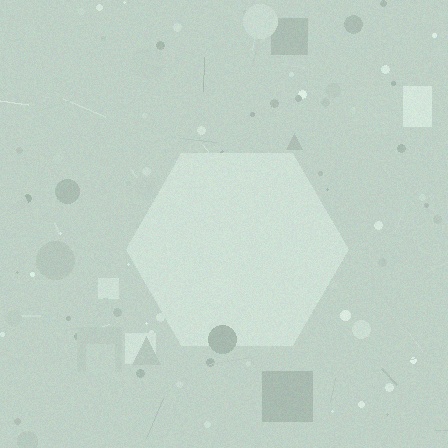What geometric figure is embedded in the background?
A hexagon is embedded in the background.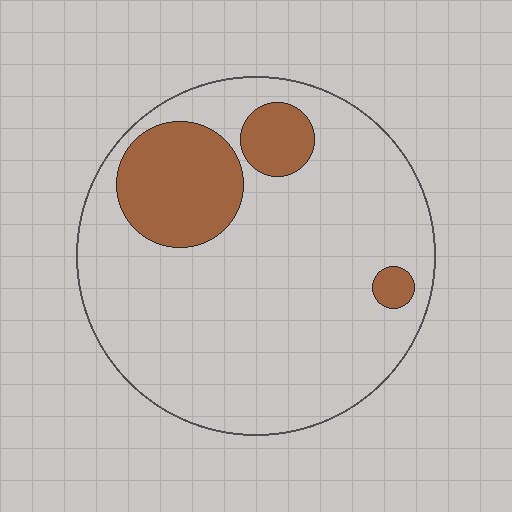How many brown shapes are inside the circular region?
3.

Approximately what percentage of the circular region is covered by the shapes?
Approximately 20%.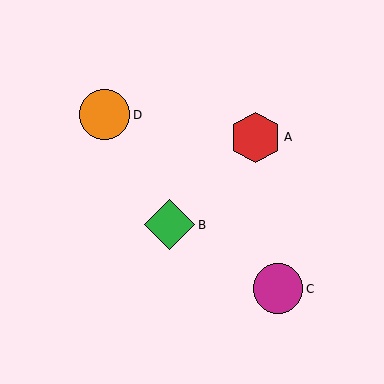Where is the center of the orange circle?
The center of the orange circle is at (105, 115).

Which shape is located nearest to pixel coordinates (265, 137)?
The red hexagon (labeled A) at (255, 137) is nearest to that location.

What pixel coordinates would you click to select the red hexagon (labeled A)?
Click at (255, 137) to select the red hexagon A.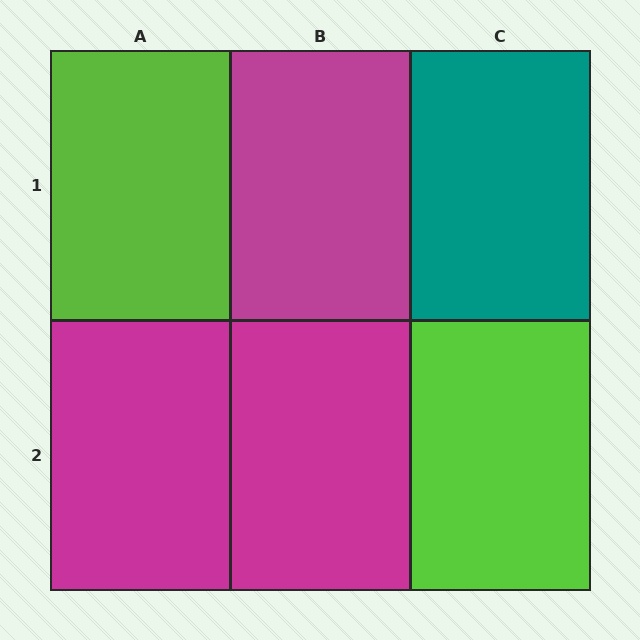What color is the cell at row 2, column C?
Lime.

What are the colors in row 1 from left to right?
Lime, magenta, teal.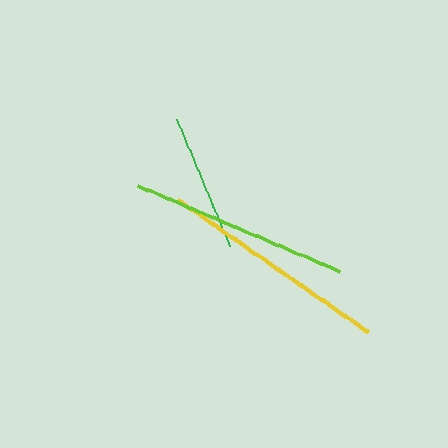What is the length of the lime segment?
The lime segment is approximately 220 pixels long.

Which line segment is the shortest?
The green line is the shortest at approximately 138 pixels.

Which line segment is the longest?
The yellow line is the longest at approximately 232 pixels.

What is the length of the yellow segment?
The yellow segment is approximately 232 pixels long.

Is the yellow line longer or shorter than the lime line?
The yellow line is longer than the lime line.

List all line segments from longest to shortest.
From longest to shortest: yellow, lime, green.